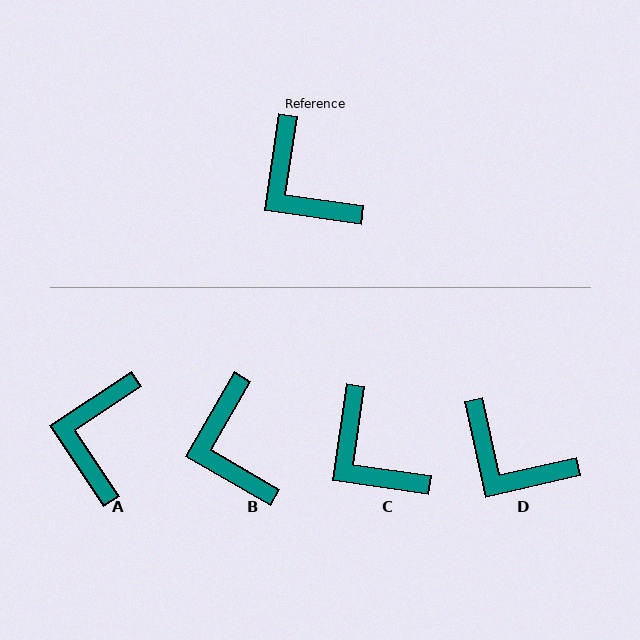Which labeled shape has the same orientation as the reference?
C.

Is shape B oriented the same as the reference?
No, it is off by about 22 degrees.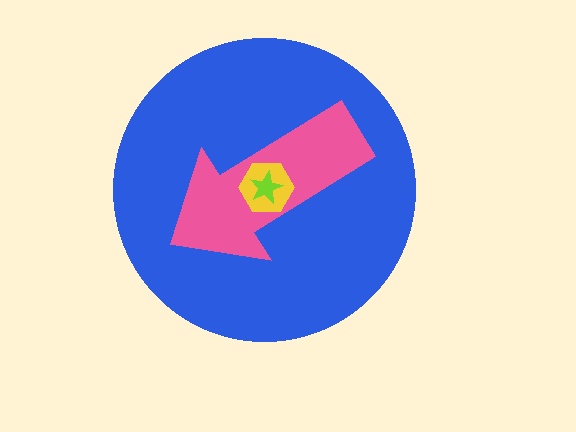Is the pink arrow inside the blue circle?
Yes.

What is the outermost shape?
The blue circle.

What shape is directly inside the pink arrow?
The yellow hexagon.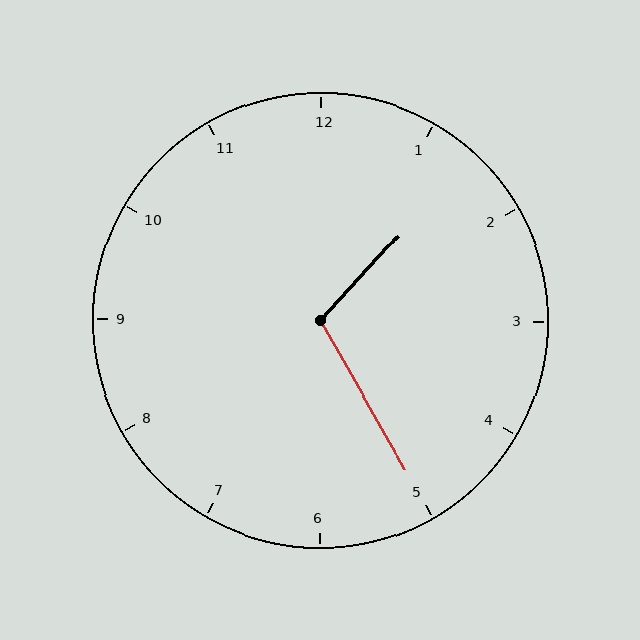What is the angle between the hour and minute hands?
Approximately 108 degrees.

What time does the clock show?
1:25.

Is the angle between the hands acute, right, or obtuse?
It is obtuse.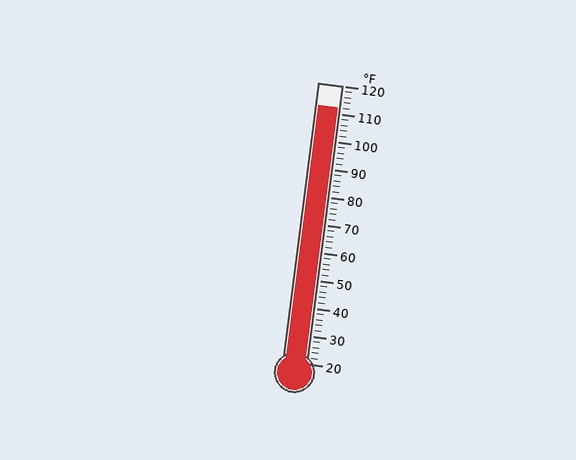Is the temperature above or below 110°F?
The temperature is above 110°F.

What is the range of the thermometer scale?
The thermometer scale ranges from 20°F to 120°F.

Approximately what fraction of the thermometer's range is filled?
The thermometer is filled to approximately 90% of its range.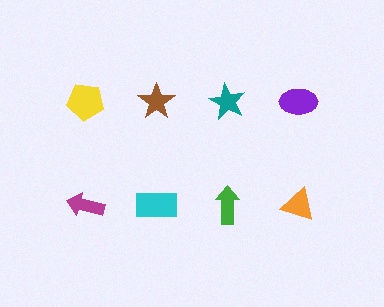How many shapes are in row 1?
4 shapes.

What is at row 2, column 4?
An orange triangle.